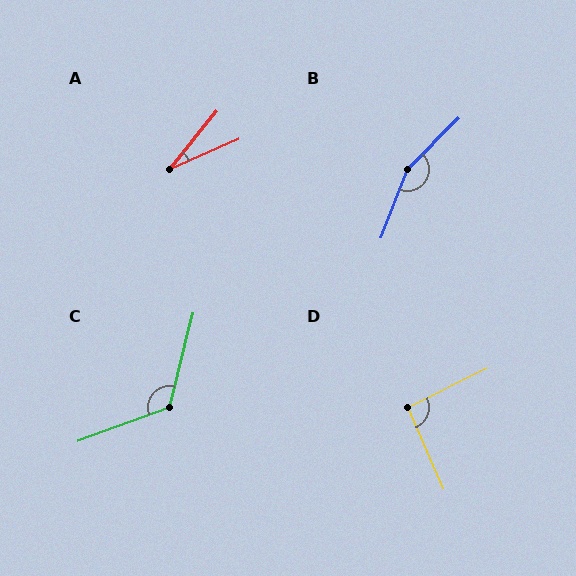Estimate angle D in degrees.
Approximately 93 degrees.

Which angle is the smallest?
A, at approximately 27 degrees.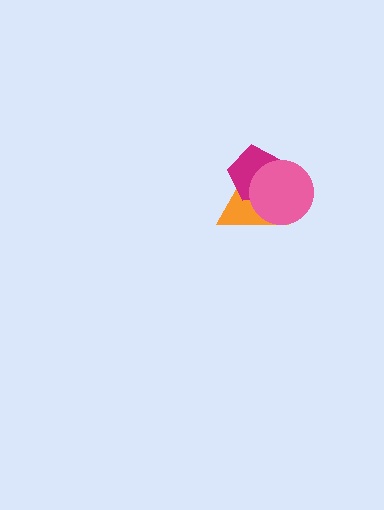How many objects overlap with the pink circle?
2 objects overlap with the pink circle.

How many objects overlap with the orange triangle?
2 objects overlap with the orange triangle.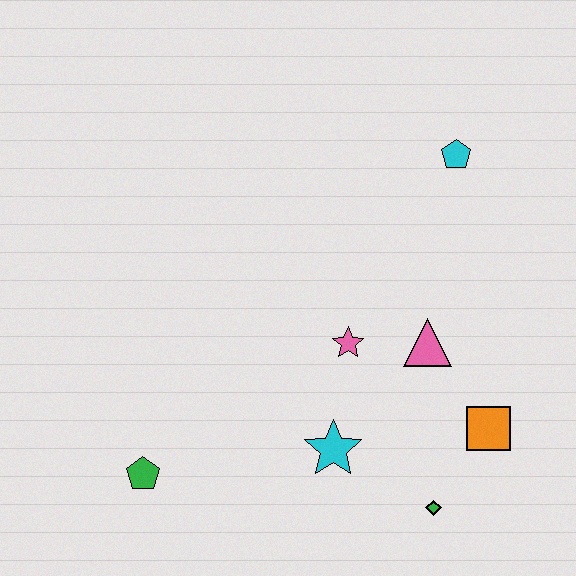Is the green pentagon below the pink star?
Yes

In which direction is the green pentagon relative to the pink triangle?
The green pentagon is to the left of the pink triangle.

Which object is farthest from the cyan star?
The cyan pentagon is farthest from the cyan star.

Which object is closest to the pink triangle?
The pink star is closest to the pink triangle.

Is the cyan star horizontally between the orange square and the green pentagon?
Yes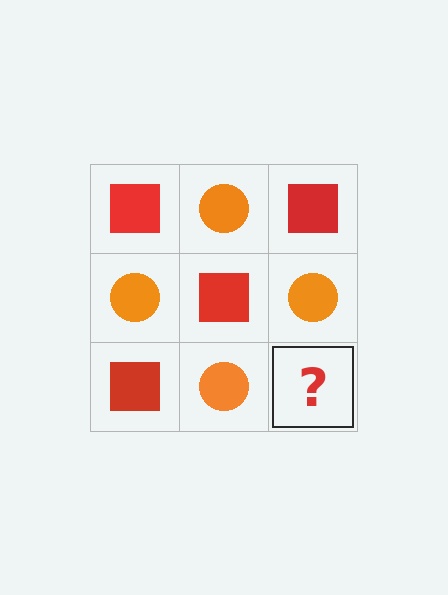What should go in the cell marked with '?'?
The missing cell should contain a red square.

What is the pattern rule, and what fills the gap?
The rule is that it alternates red square and orange circle in a checkerboard pattern. The gap should be filled with a red square.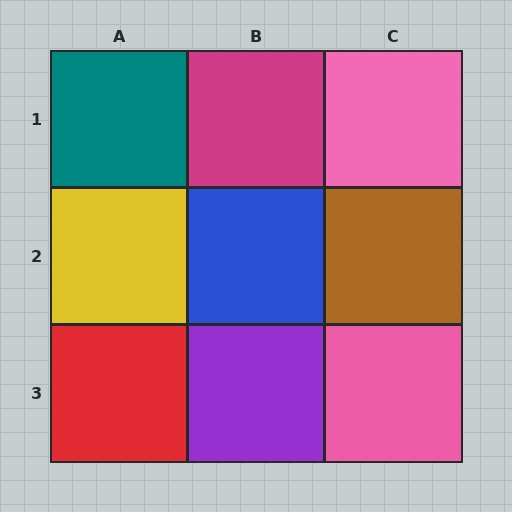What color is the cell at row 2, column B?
Blue.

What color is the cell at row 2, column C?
Brown.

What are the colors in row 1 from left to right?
Teal, magenta, pink.